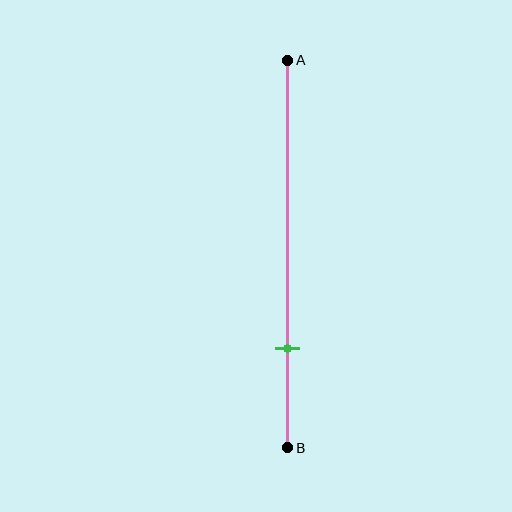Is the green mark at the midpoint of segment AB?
No, the mark is at about 75% from A, not at the 50% midpoint.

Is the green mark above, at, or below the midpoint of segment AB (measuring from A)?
The green mark is below the midpoint of segment AB.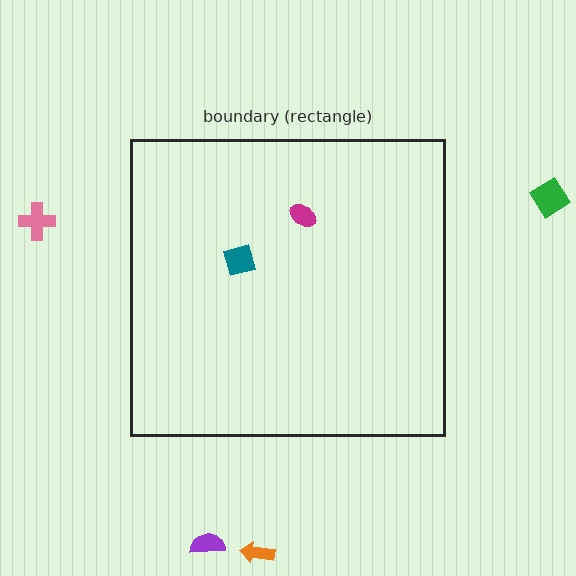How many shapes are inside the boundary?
2 inside, 4 outside.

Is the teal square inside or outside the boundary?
Inside.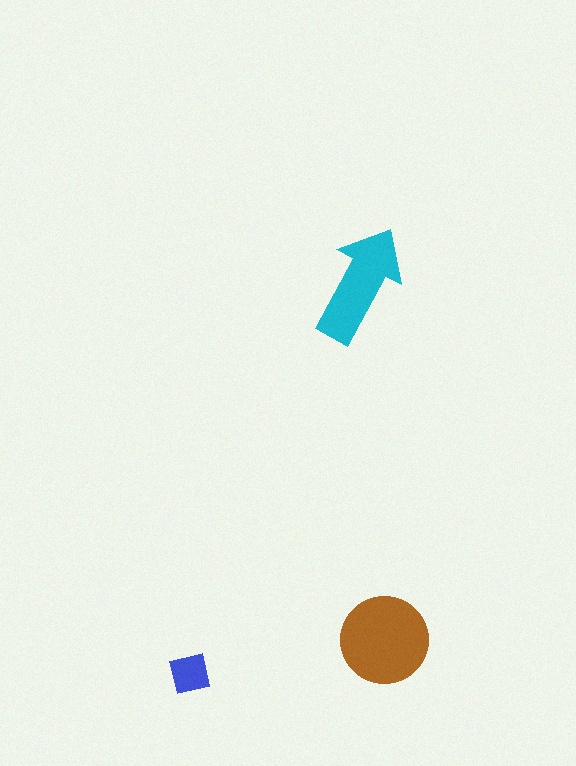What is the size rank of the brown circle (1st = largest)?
1st.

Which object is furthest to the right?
The brown circle is rightmost.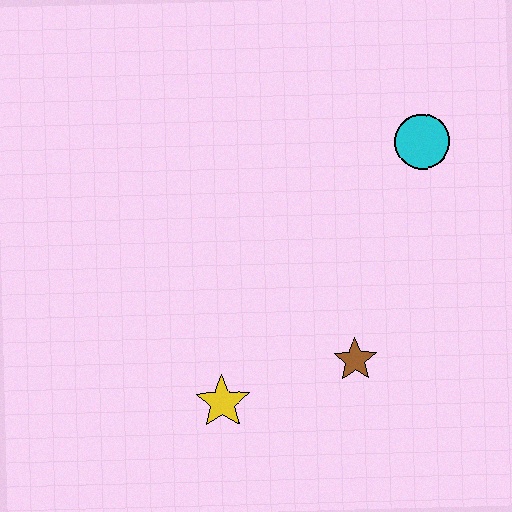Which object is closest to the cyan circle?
The brown star is closest to the cyan circle.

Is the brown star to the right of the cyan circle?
No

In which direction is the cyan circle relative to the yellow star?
The cyan circle is above the yellow star.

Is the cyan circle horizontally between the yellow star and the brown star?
No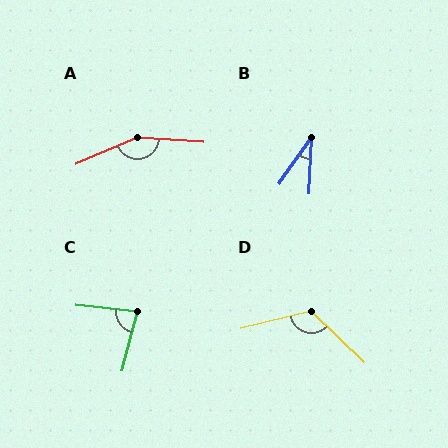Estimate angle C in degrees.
Approximately 81 degrees.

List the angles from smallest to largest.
B (32°), C (81°), D (122°), A (153°).